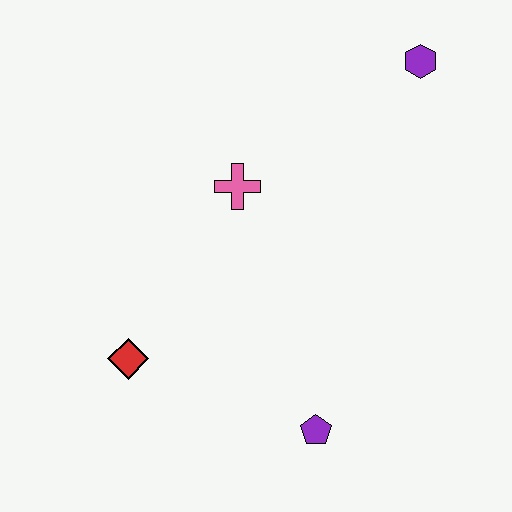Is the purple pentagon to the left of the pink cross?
No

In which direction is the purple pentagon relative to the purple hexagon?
The purple pentagon is below the purple hexagon.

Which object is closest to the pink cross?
The red diamond is closest to the pink cross.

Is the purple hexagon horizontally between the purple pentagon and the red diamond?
No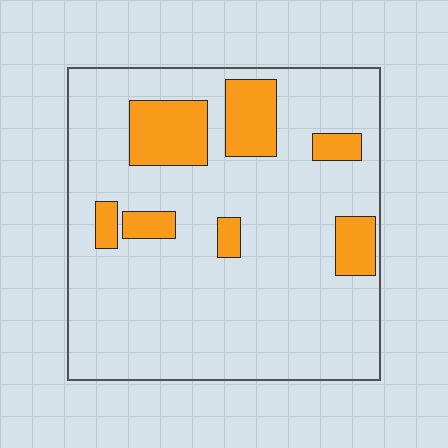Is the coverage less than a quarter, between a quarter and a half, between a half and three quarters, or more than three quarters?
Less than a quarter.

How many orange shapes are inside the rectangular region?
7.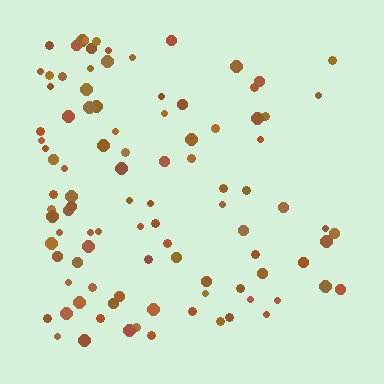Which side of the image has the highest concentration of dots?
The left.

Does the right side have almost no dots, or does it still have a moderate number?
Still a moderate number, just noticeably fewer than the left.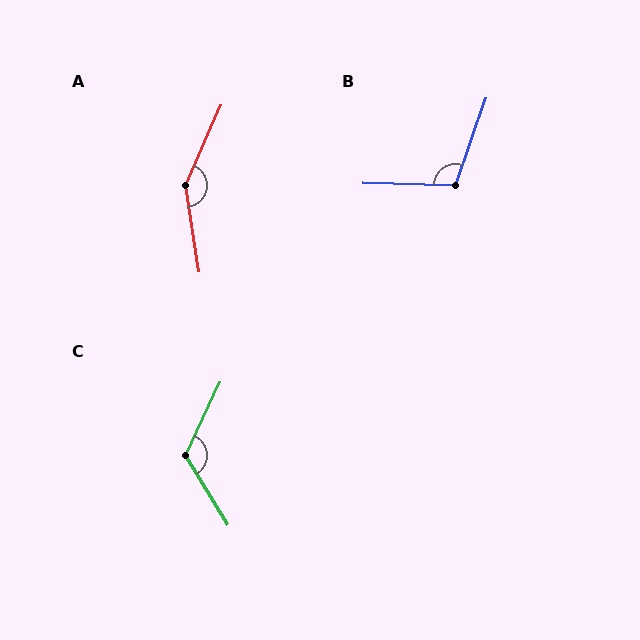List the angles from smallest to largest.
B (108°), C (123°), A (147°).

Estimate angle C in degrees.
Approximately 123 degrees.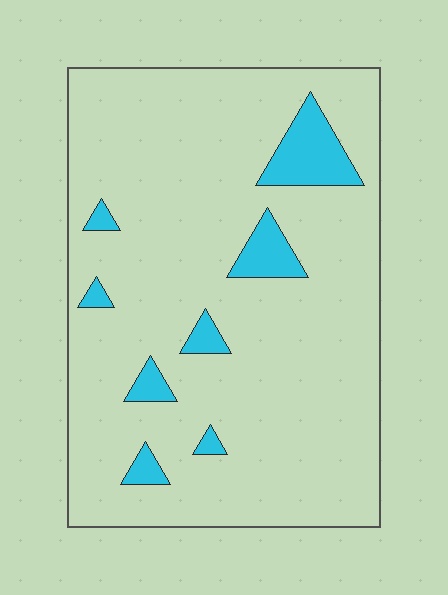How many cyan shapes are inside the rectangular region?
8.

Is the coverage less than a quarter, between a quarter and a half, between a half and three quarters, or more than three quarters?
Less than a quarter.